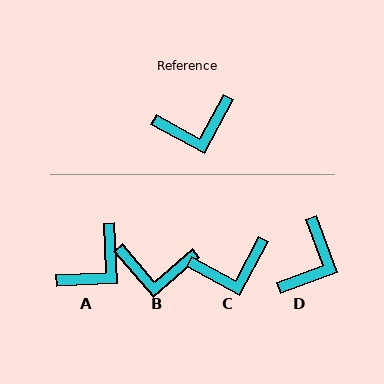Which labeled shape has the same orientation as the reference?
C.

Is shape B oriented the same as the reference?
No, it is off by about 21 degrees.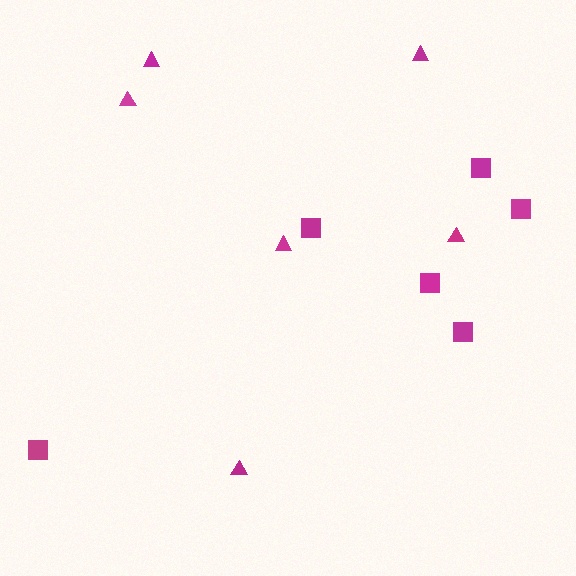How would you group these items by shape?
There are 2 groups: one group of triangles (6) and one group of squares (6).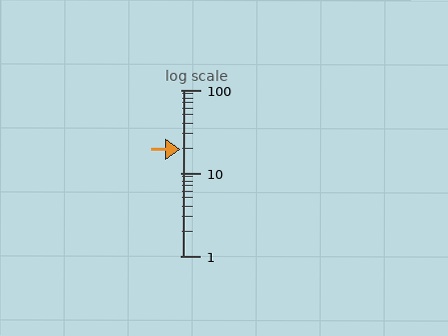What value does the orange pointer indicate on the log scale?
The pointer indicates approximately 19.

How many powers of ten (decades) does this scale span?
The scale spans 2 decades, from 1 to 100.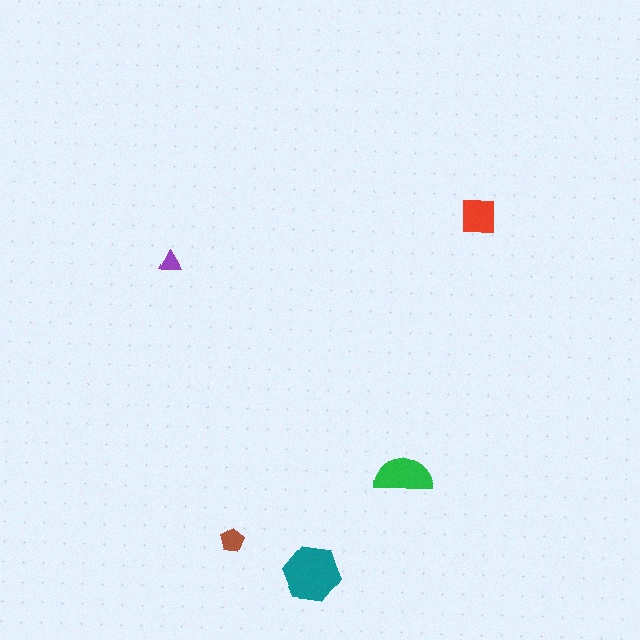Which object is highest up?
The red square is topmost.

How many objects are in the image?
There are 5 objects in the image.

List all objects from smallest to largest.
The purple triangle, the brown pentagon, the red square, the green semicircle, the teal hexagon.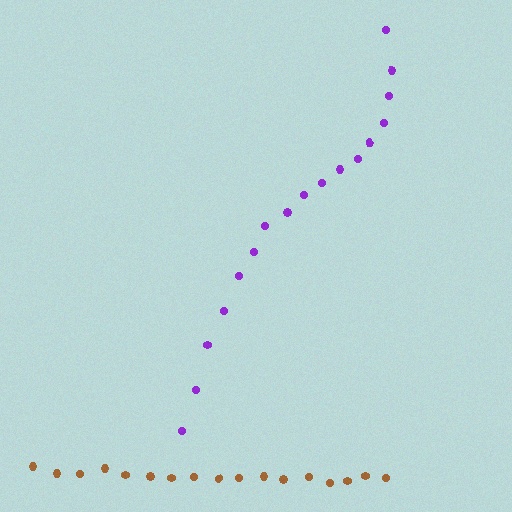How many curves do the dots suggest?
There are 2 distinct paths.